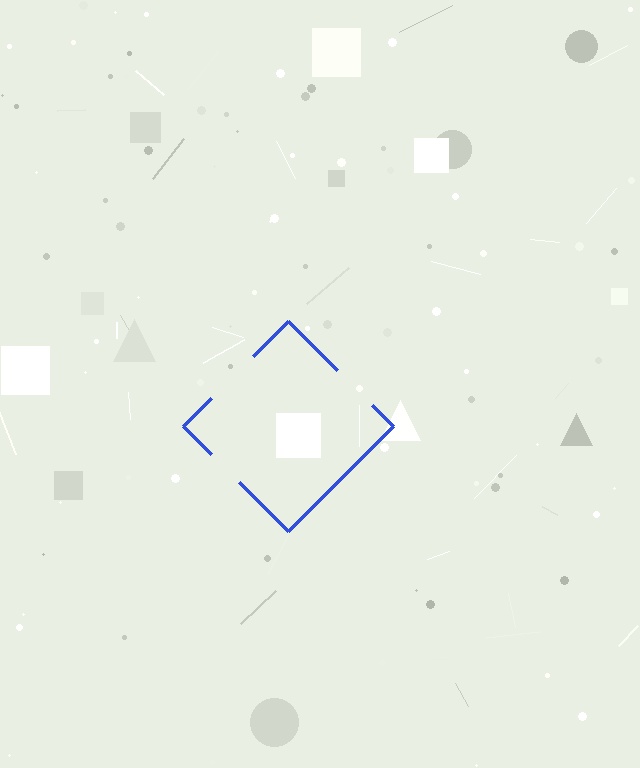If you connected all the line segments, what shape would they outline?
They would outline a diamond.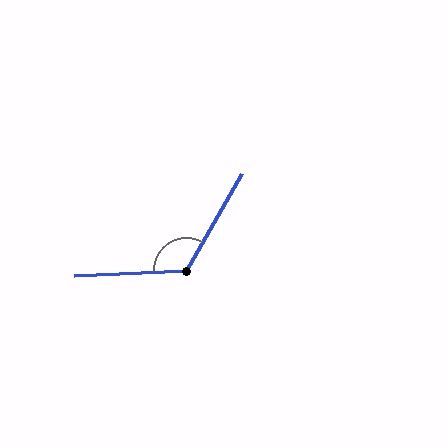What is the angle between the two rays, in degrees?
Approximately 122 degrees.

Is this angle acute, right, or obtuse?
It is obtuse.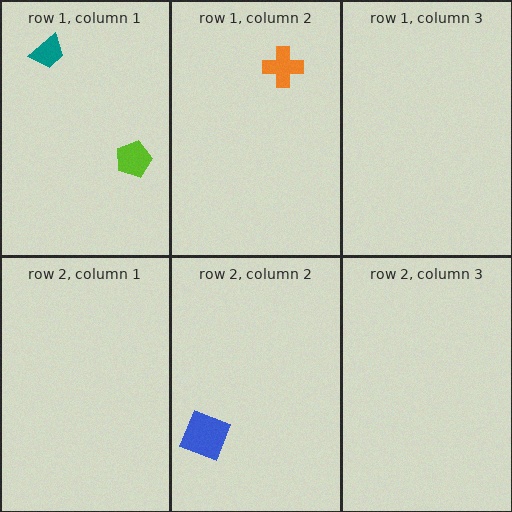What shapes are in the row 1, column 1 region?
The teal trapezoid, the lime pentagon.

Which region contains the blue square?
The row 2, column 2 region.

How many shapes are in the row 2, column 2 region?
1.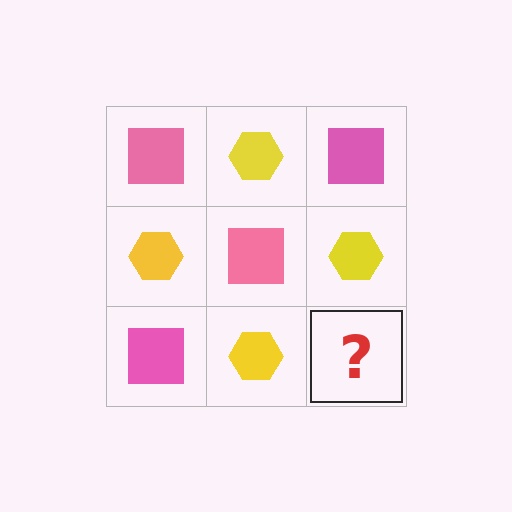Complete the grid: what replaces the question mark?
The question mark should be replaced with a pink square.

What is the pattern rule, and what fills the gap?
The rule is that it alternates pink square and yellow hexagon in a checkerboard pattern. The gap should be filled with a pink square.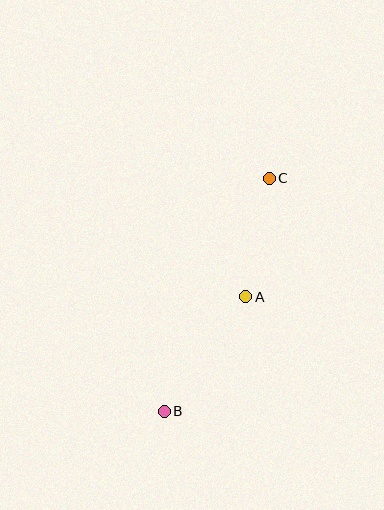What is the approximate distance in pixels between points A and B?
The distance between A and B is approximately 141 pixels.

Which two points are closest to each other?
Points A and C are closest to each other.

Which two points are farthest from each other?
Points B and C are farthest from each other.